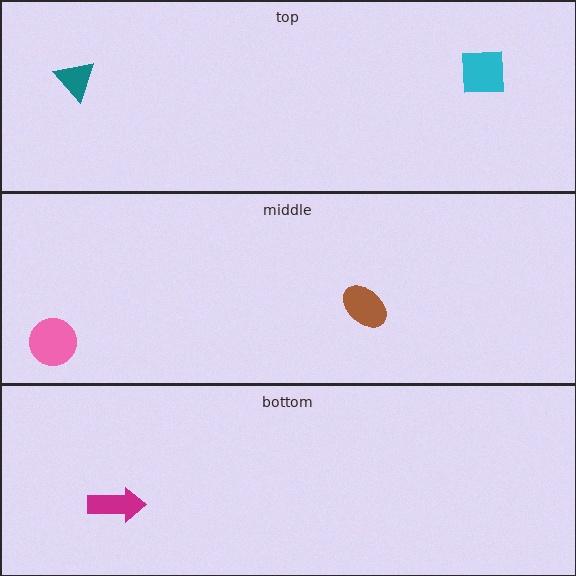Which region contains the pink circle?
The middle region.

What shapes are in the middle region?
The brown ellipse, the pink circle.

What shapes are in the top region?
The teal triangle, the cyan square.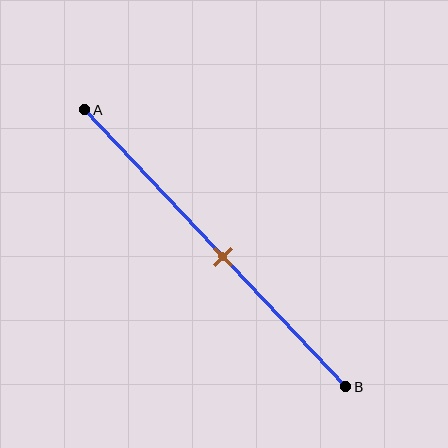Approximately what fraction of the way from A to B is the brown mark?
The brown mark is approximately 55% of the way from A to B.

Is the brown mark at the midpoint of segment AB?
No, the mark is at about 55% from A, not at the 50% midpoint.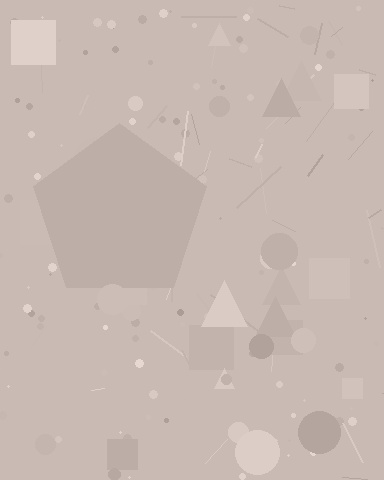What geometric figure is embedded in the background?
A pentagon is embedded in the background.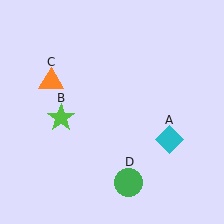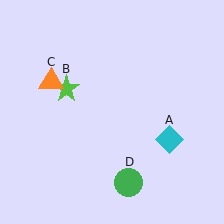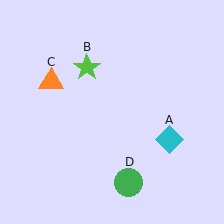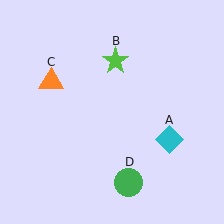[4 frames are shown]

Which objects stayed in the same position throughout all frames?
Cyan diamond (object A) and orange triangle (object C) and green circle (object D) remained stationary.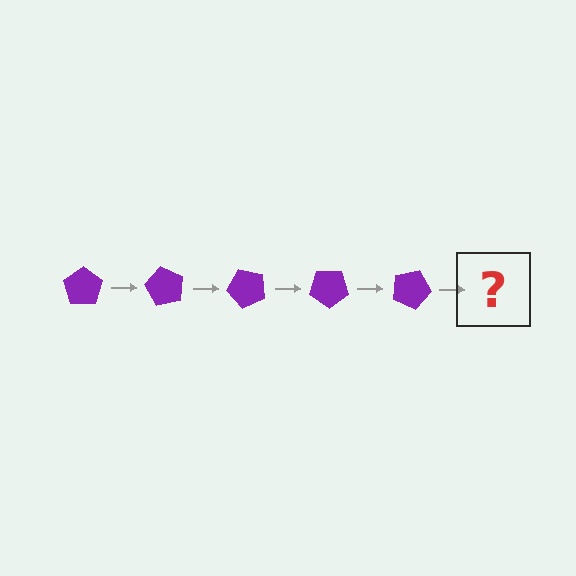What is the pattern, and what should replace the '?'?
The pattern is that the pentagon rotates 60 degrees each step. The '?' should be a purple pentagon rotated 300 degrees.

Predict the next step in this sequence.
The next step is a purple pentagon rotated 300 degrees.